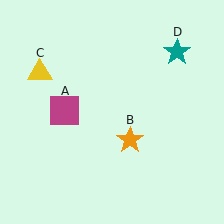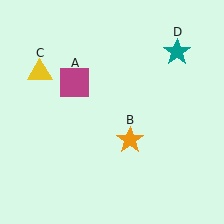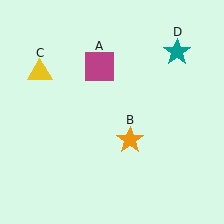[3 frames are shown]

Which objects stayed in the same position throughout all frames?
Orange star (object B) and yellow triangle (object C) and teal star (object D) remained stationary.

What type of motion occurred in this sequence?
The magenta square (object A) rotated clockwise around the center of the scene.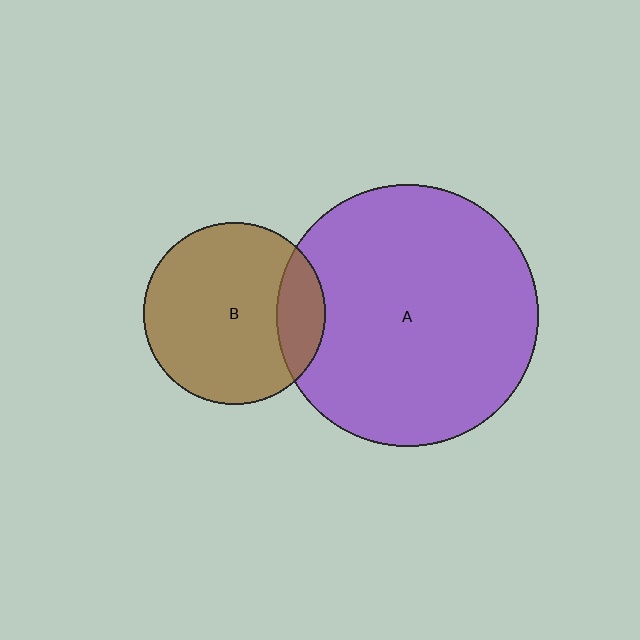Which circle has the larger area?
Circle A (purple).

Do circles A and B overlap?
Yes.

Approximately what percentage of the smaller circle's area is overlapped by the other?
Approximately 15%.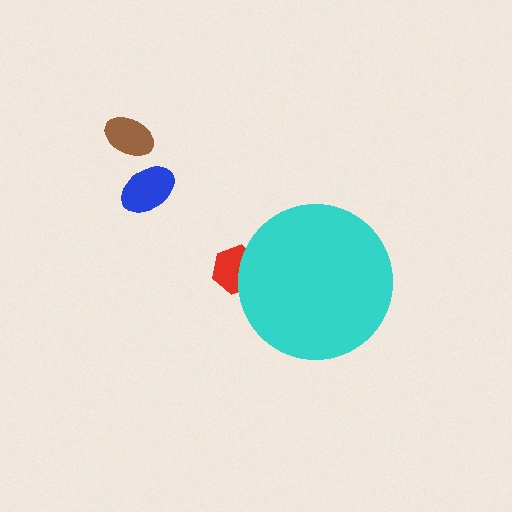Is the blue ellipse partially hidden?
No, the blue ellipse is fully visible.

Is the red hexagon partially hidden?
Yes, the red hexagon is partially hidden behind the cyan circle.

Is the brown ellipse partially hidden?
No, the brown ellipse is fully visible.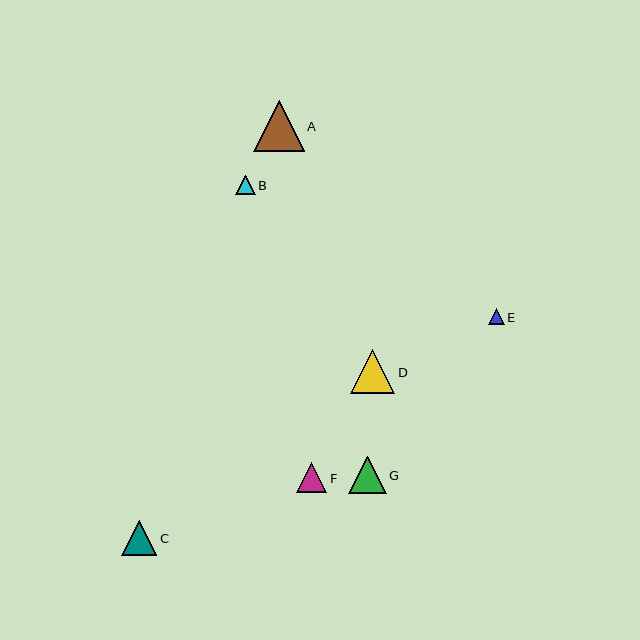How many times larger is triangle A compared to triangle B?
Triangle A is approximately 2.6 times the size of triangle B.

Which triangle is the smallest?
Triangle E is the smallest with a size of approximately 16 pixels.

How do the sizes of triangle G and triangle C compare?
Triangle G and triangle C are approximately the same size.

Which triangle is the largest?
Triangle A is the largest with a size of approximately 51 pixels.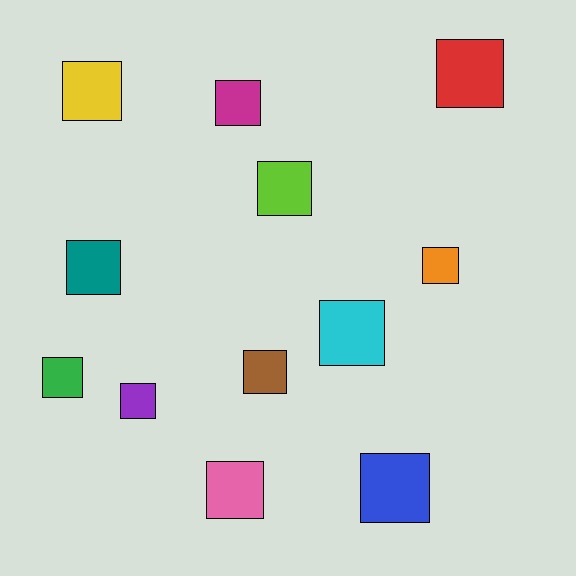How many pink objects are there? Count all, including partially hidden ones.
There is 1 pink object.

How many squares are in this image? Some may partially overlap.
There are 12 squares.